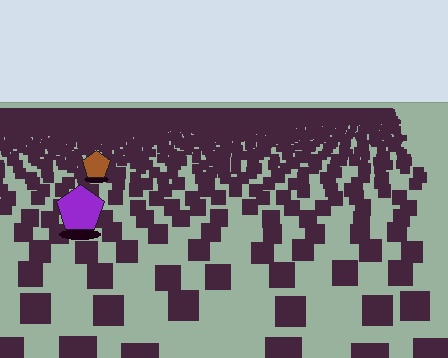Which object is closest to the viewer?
The purple pentagon is closest. The texture marks near it are larger and more spread out.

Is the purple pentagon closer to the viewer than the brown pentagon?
Yes. The purple pentagon is closer — you can tell from the texture gradient: the ground texture is coarser near it.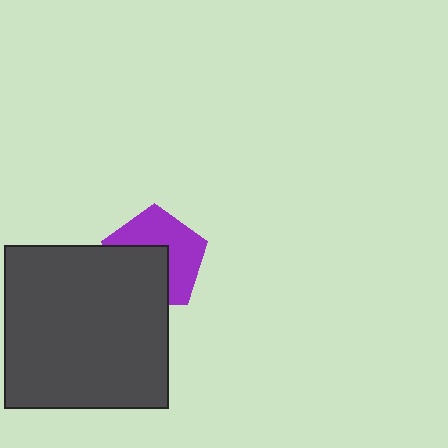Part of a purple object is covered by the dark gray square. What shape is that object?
It is a pentagon.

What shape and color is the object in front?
The object in front is a dark gray square.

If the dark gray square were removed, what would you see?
You would see the complete purple pentagon.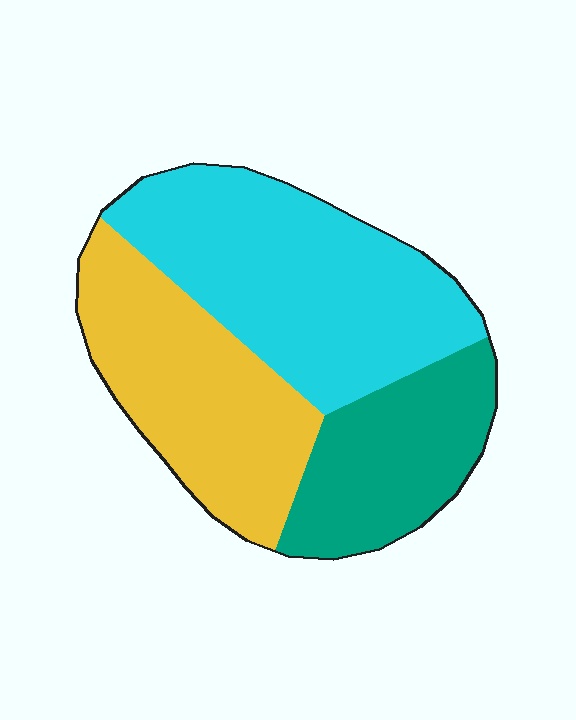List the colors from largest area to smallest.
From largest to smallest: cyan, yellow, teal.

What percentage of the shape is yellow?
Yellow takes up between a quarter and a half of the shape.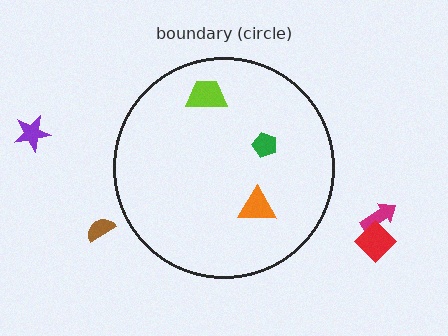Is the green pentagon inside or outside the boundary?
Inside.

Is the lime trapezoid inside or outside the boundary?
Inside.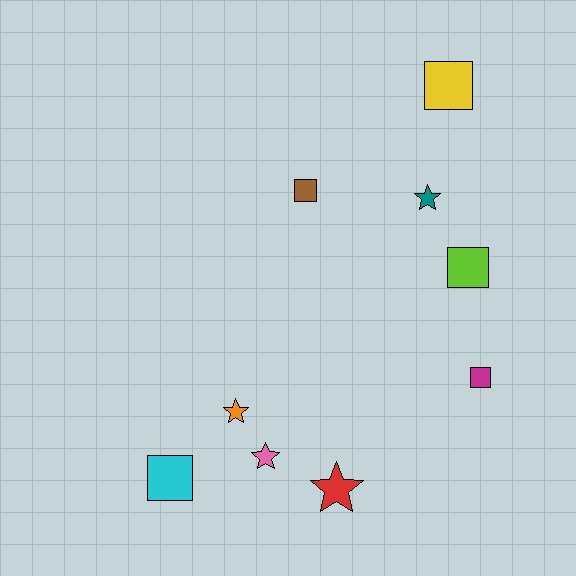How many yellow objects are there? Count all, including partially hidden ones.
There is 1 yellow object.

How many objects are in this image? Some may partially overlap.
There are 9 objects.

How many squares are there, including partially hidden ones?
There are 5 squares.